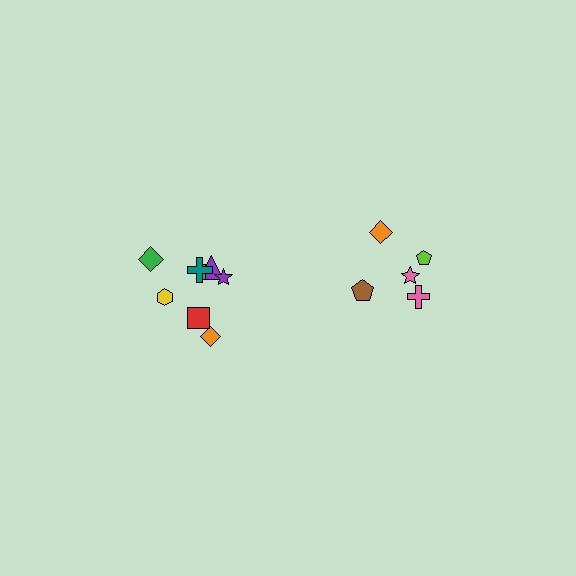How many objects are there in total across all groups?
There are 13 objects.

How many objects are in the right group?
There are 5 objects.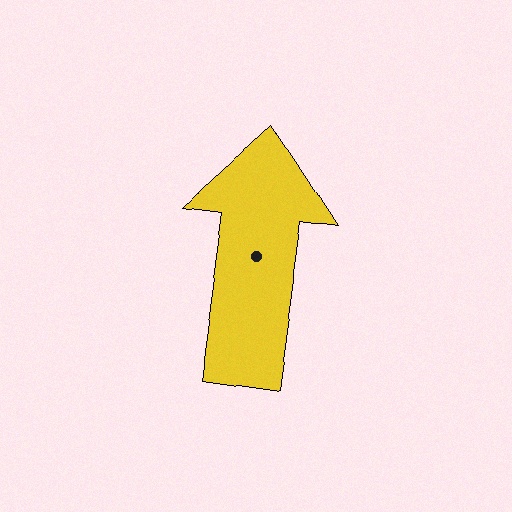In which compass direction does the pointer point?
North.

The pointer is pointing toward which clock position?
Roughly 12 o'clock.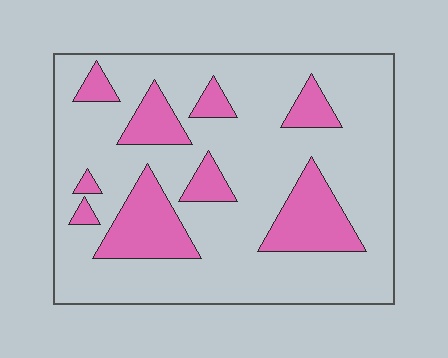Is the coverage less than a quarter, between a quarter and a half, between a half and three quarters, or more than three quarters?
Less than a quarter.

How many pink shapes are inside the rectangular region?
9.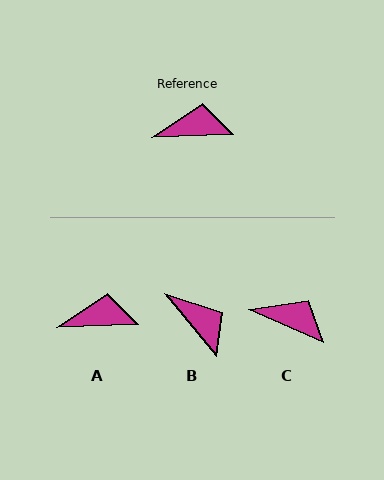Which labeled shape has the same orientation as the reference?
A.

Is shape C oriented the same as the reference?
No, it is off by about 26 degrees.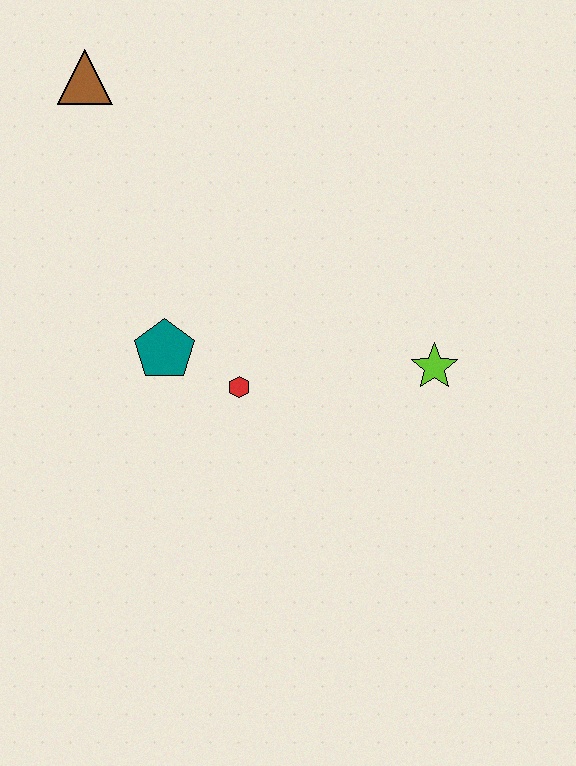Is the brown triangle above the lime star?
Yes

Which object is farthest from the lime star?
The brown triangle is farthest from the lime star.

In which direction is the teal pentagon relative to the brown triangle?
The teal pentagon is below the brown triangle.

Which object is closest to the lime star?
The red hexagon is closest to the lime star.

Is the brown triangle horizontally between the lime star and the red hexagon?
No